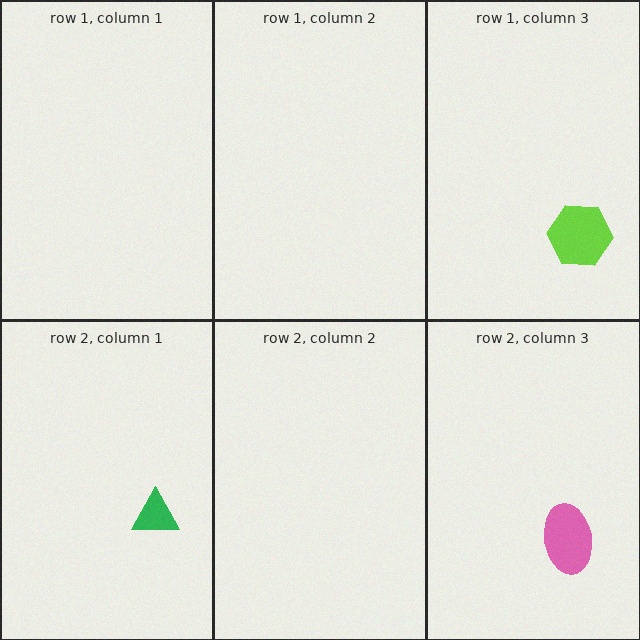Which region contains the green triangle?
The row 2, column 1 region.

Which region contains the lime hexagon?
The row 1, column 3 region.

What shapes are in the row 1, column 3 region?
The lime hexagon.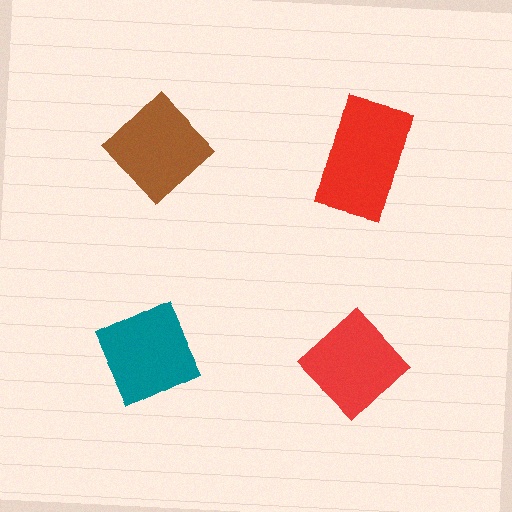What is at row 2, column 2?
A red diamond.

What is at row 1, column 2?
A red rectangle.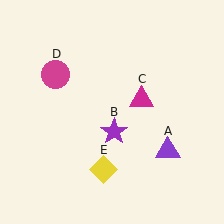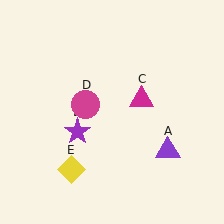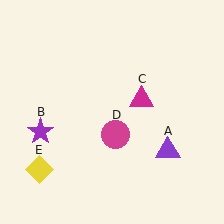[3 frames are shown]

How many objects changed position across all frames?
3 objects changed position: purple star (object B), magenta circle (object D), yellow diamond (object E).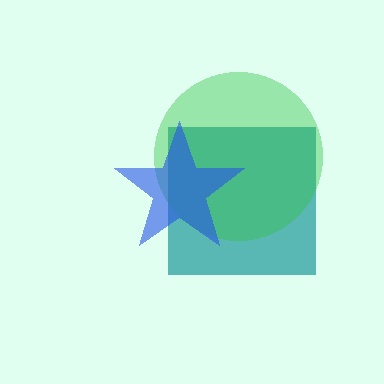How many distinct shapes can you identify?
There are 3 distinct shapes: a teal square, a green circle, a blue star.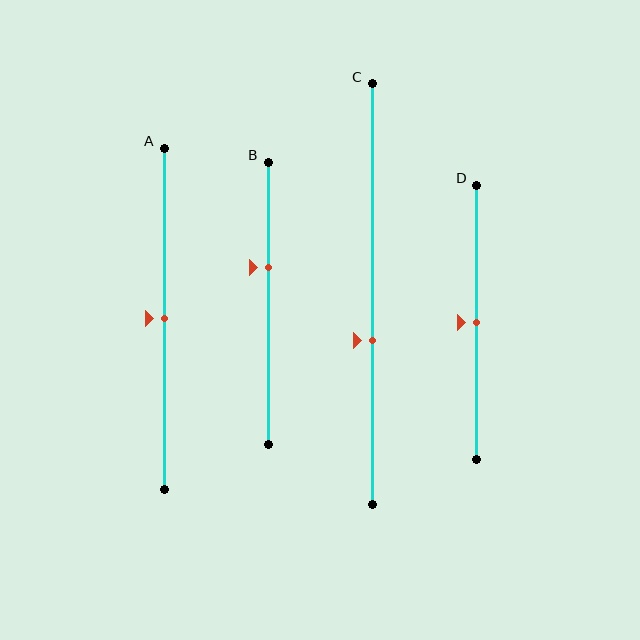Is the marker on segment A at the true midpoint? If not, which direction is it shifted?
Yes, the marker on segment A is at the true midpoint.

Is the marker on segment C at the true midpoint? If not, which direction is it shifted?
No, the marker on segment C is shifted downward by about 11% of the segment length.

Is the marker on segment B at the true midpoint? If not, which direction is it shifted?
No, the marker on segment B is shifted upward by about 13% of the segment length.